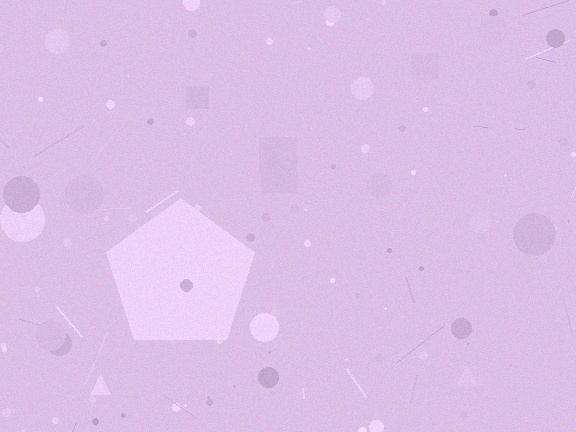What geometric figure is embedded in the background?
A pentagon is embedded in the background.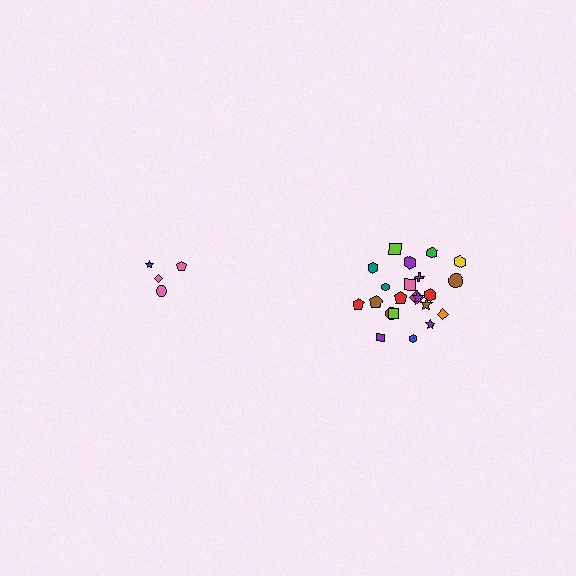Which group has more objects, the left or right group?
The right group.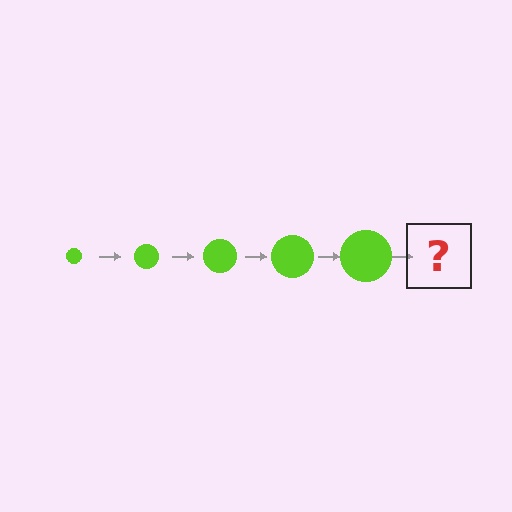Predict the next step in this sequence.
The next step is a lime circle, larger than the previous one.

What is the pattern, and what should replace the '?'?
The pattern is that the circle gets progressively larger each step. The '?' should be a lime circle, larger than the previous one.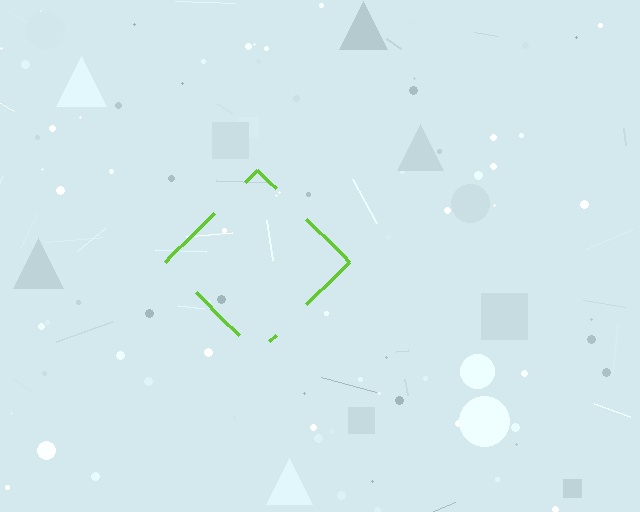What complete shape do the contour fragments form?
The contour fragments form a diamond.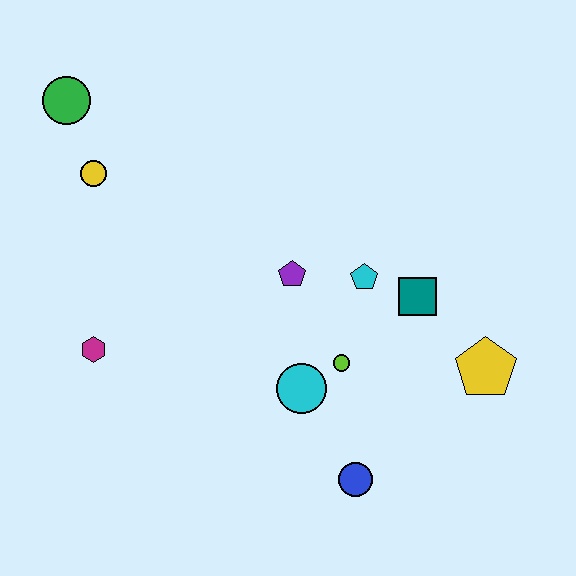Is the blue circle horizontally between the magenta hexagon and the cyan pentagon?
Yes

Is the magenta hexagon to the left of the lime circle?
Yes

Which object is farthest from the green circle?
The yellow pentagon is farthest from the green circle.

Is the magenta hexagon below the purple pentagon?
Yes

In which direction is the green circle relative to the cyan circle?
The green circle is above the cyan circle.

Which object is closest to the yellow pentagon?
The teal square is closest to the yellow pentagon.